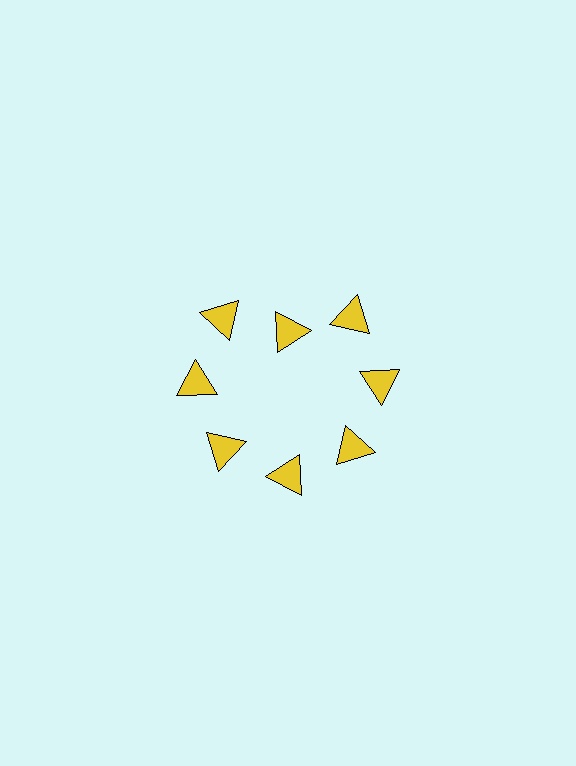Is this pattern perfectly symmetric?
No. The 8 yellow triangles are arranged in a ring, but one element near the 12 o'clock position is pulled inward toward the center, breaking the 8-fold rotational symmetry.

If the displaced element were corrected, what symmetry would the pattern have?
It would have 8-fold rotational symmetry — the pattern would map onto itself every 45 degrees.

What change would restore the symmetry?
The symmetry would be restored by moving it outward, back onto the ring so that all 8 triangles sit at equal angles and equal distance from the center.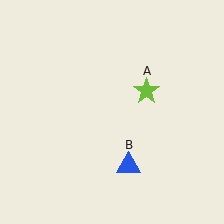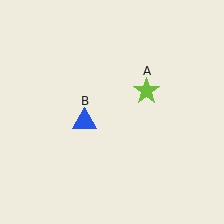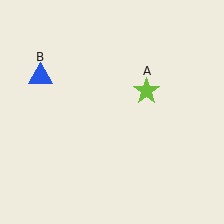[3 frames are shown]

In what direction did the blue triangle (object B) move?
The blue triangle (object B) moved up and to the left.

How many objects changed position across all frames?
1 object changed position: blue triangle (object B).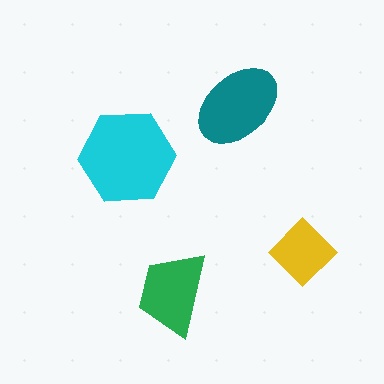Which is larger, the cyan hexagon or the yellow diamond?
The cyan hexagon.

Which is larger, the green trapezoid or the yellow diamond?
The green trapezoid.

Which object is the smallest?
The yellow diamond.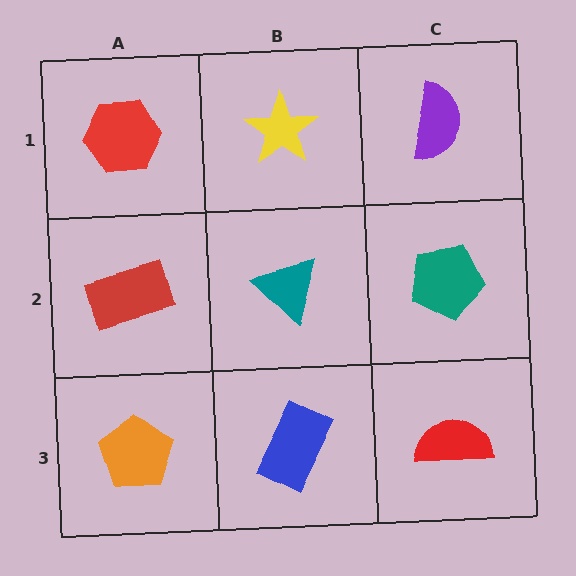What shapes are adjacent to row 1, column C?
A teal pentagon (row 2, column C), a yellow star (row 1, column B).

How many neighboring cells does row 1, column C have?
2.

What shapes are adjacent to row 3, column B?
A teal triangle (row 2, column B), an orange pentagon (row 3, column A), a red semicircle (row 3, column C).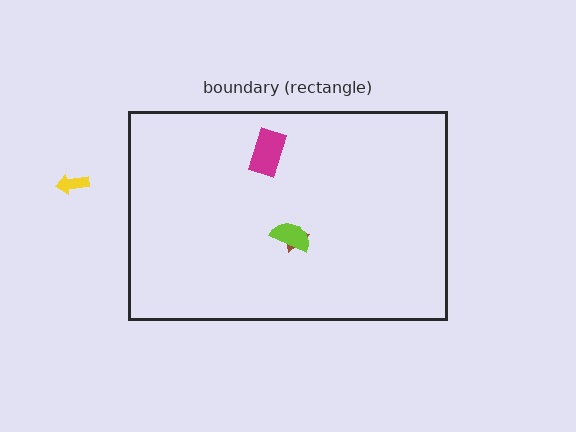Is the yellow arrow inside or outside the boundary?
Outside.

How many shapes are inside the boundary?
3 inside, 1 outside.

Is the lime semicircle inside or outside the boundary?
Inside.